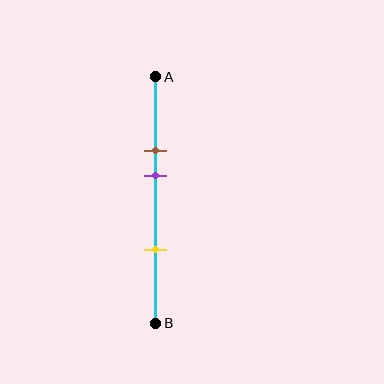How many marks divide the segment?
There are 3 marks dividing the segment.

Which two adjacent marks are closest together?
The brown and purple marks are the closest adjacent pair.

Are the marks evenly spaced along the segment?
No, the marks are not evenly spaced.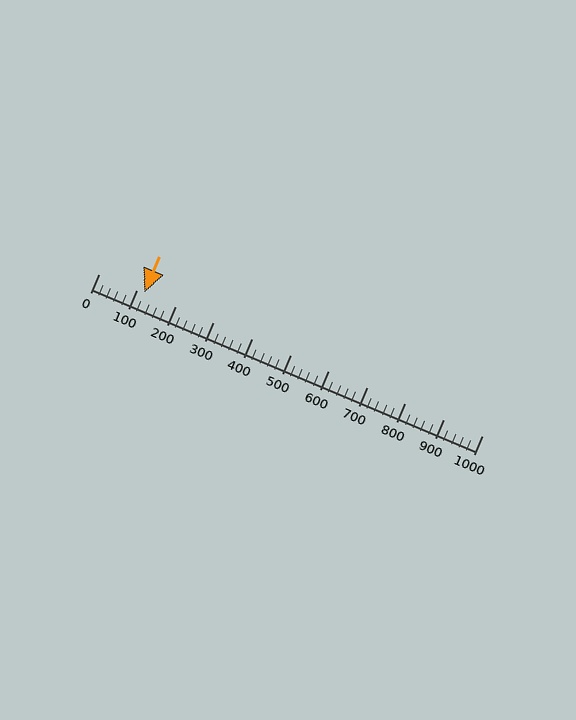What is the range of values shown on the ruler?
The ruler shows values from 0 to 1000.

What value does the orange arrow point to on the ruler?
The orange arrow points to approximately 120.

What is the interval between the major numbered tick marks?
The major tick marks are spaced 100 units apart.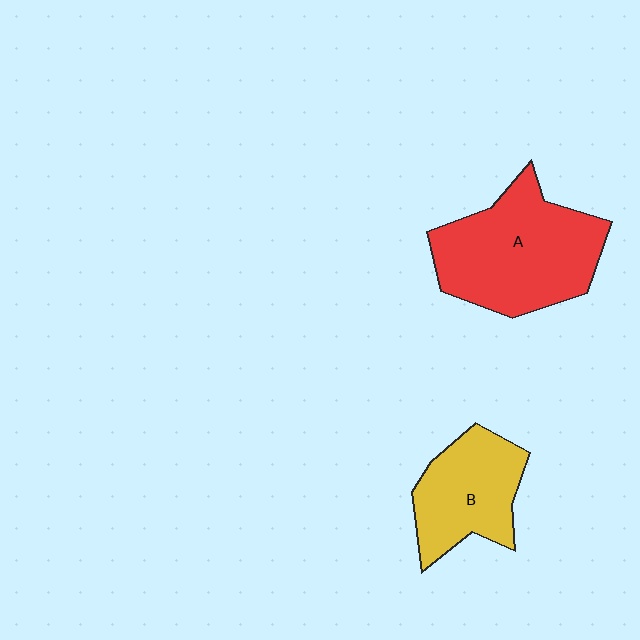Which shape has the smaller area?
Shape B (yellow).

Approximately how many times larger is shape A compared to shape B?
Approximately 1.5 times.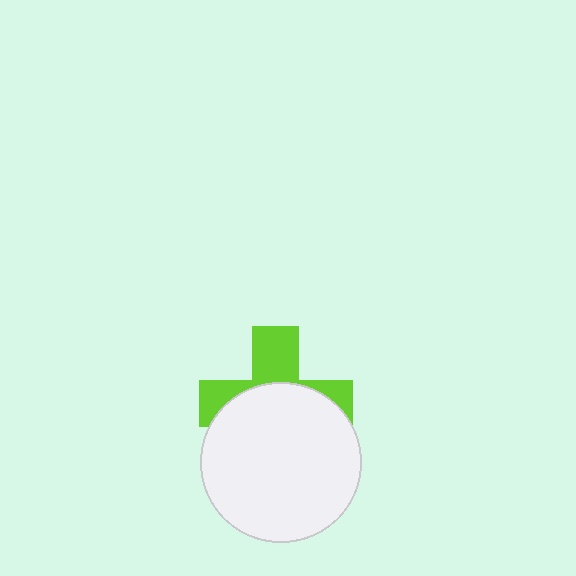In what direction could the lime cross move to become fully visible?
The lime cross could move up. That would shift it out from behind the white circle entirely.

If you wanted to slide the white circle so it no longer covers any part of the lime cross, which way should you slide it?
Slide it down — that is the most direct way to separate the two shapes.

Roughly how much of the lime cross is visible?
A small part of it is visible (roughly 42%).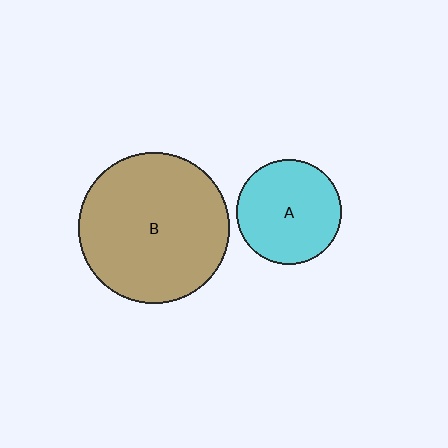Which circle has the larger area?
Circle B (brown).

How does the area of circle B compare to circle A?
Approximately 2.1 times.